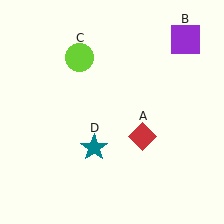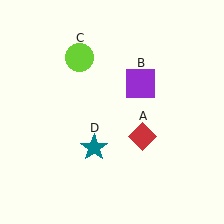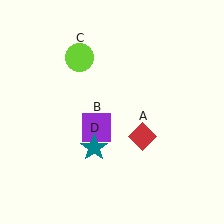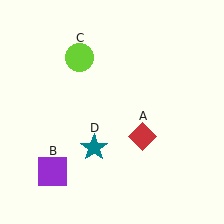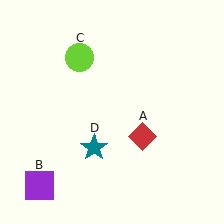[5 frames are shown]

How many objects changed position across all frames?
1 object changed position: purple square (object B).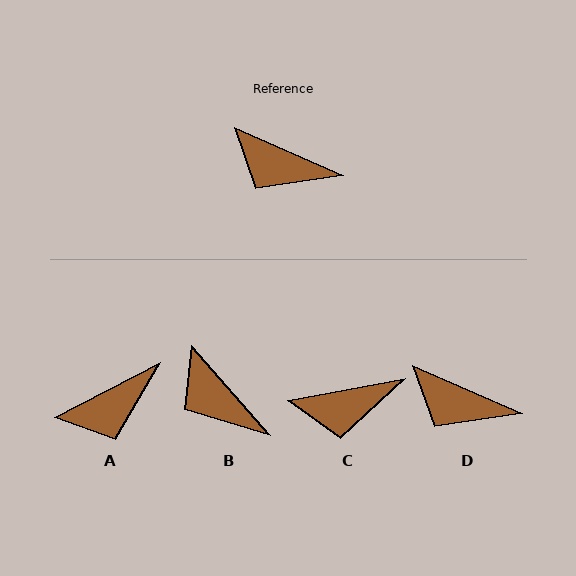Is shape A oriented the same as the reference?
No, it is off by about 51 degrees.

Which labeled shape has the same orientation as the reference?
D.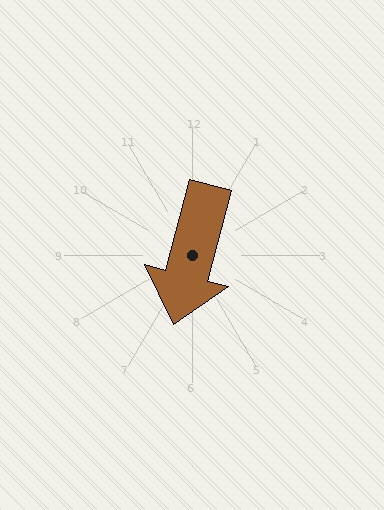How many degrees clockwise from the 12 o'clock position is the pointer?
Approximately 195 degrees.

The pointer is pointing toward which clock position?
Roughly 6 o'clock.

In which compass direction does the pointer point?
South.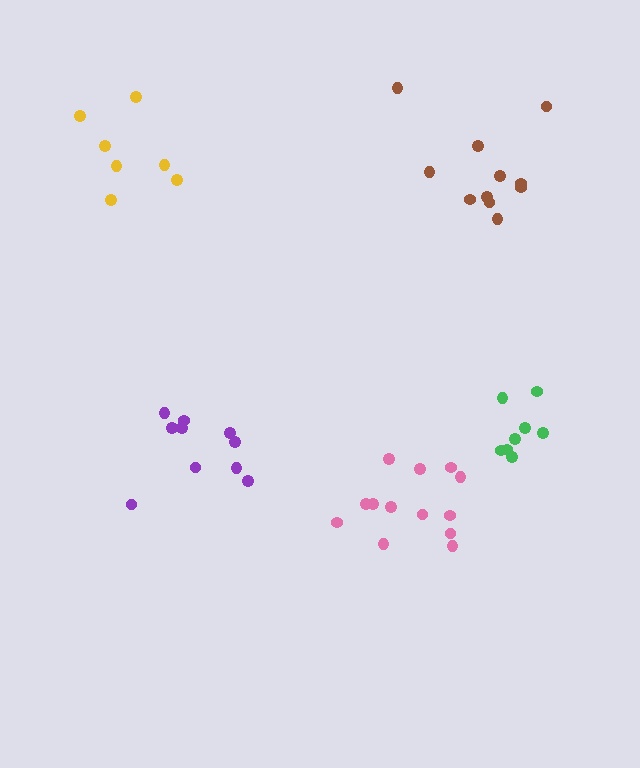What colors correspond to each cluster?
The clusters are colored: green, purple, brown, pink, yellow.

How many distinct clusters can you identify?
There are 5 distinct clusters.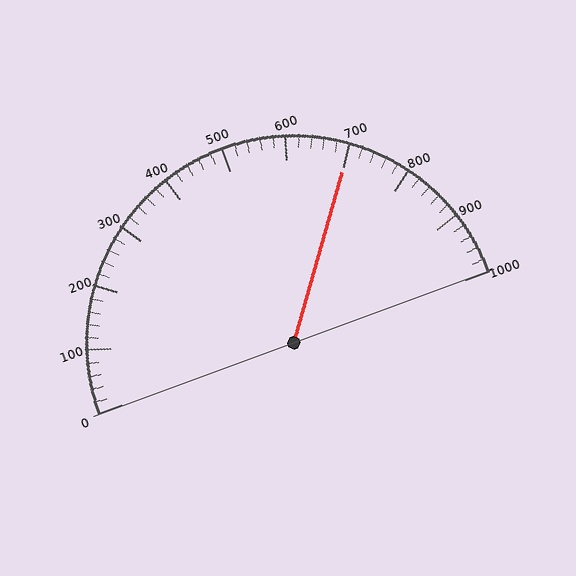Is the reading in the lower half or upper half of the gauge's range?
The reading is in the upper half of the range (0 to 1000).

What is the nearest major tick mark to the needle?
The nearest major tick mark is 700.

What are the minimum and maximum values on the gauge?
The gauge ranges from 0 to 1000.